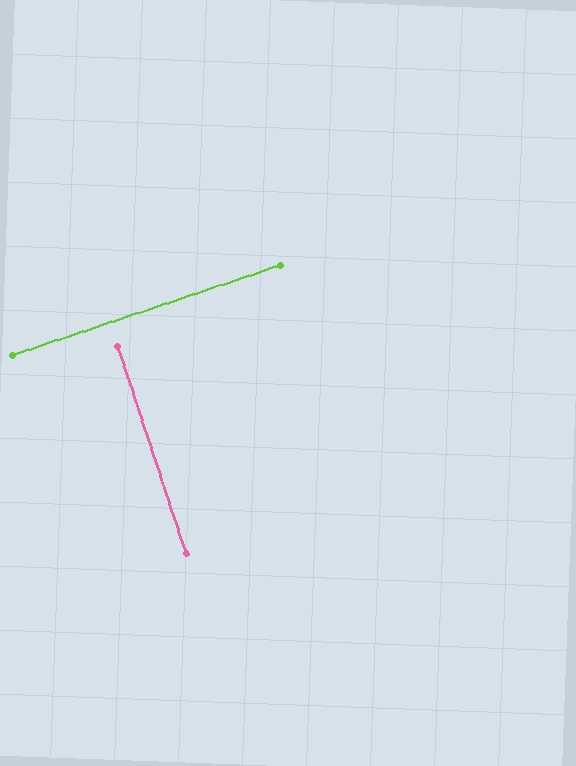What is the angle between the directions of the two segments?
Approximately 90 degrees.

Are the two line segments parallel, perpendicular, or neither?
Perpendicular — they meet at approximately 90°.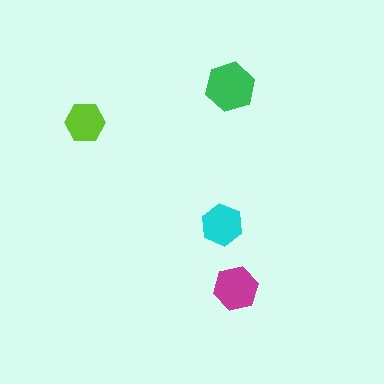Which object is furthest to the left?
The lime hexagon is leftmost.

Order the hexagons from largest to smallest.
the green one, the magenta one, the cyan one, the lime one.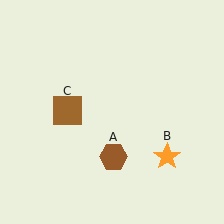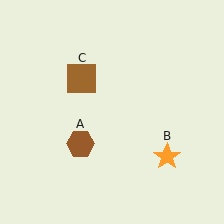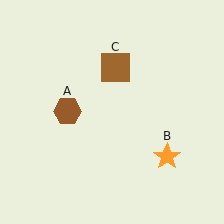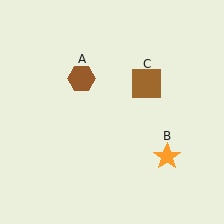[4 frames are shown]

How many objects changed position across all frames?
2 objects changed position: brown hexagon (object A), brown square (object C).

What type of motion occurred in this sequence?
The brown hexagon (object A), brown square (object C) rotated clockwise around the center of the scene.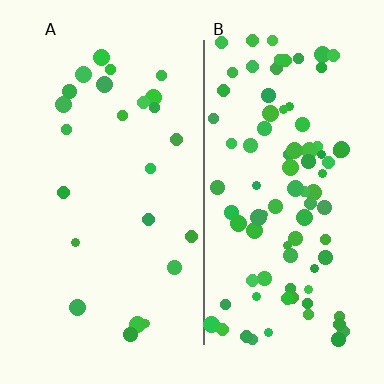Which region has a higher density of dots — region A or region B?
B (the right).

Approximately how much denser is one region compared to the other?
Approximately 3.7× — region B over region A.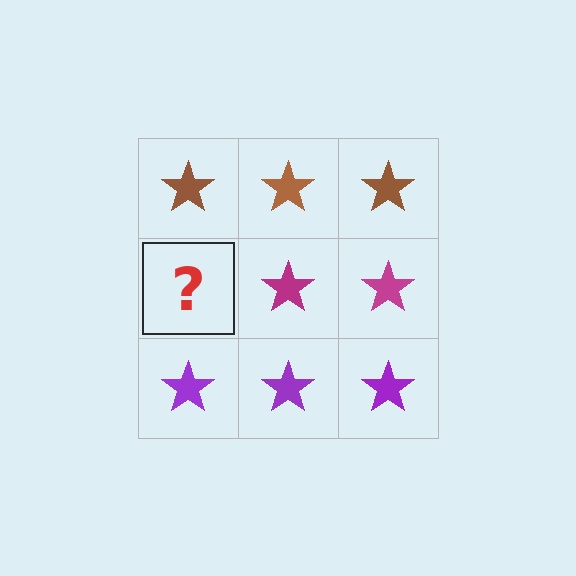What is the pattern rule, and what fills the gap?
The rule is that each row has a consistent color. The gap should be filled with a magenta star.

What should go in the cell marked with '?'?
The missing cell should contain a magenta star.